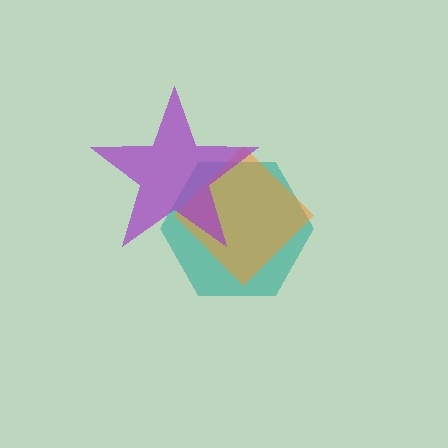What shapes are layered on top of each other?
The layered shapes are: a teal hexagon, an orange diamond, a purple star.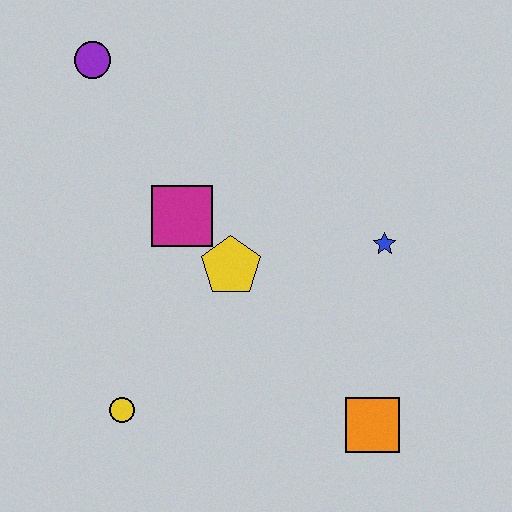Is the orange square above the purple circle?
No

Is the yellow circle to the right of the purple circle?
Yes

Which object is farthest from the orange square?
The purple circle is farthest from the orange square.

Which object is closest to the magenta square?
The yellow pentagon is closest to the magenta square.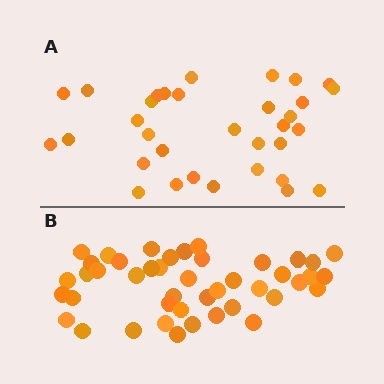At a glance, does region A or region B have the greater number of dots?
Region B (the bottom region) has more dots.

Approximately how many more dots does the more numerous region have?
Region B has roughly 12 or so more dots than region A.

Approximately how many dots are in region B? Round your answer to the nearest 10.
About 40 dots. (The exact count is 44, which rounds to 40.)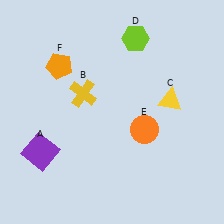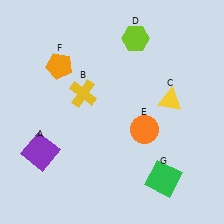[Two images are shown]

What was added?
A green square (G) was added in Image 2.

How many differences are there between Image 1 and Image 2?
There is 1 difference between the two images.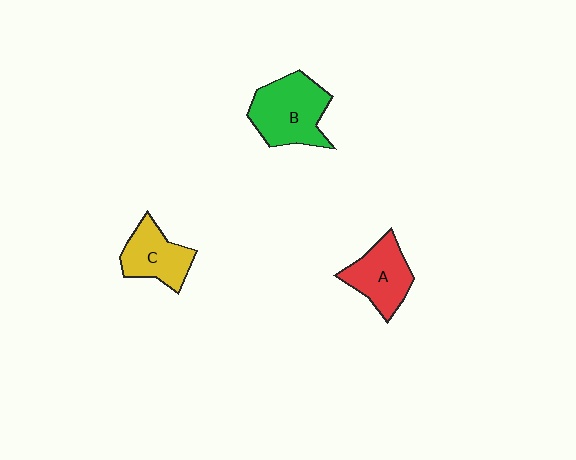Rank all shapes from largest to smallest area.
From largest to smallest: B (green), A (red), C (yellow).